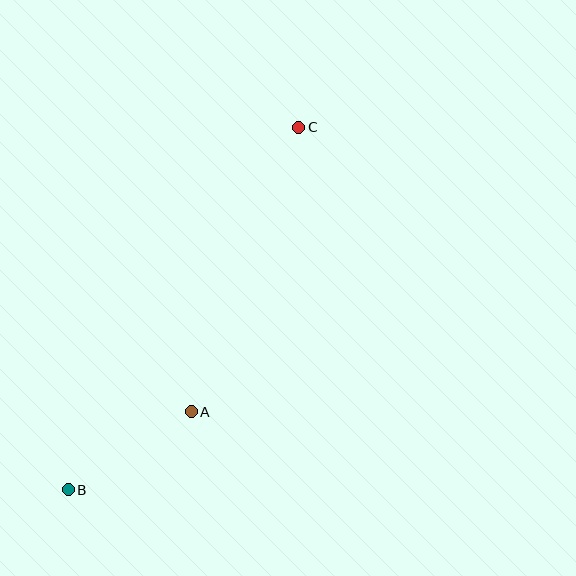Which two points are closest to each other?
Points A and B are closest to each other.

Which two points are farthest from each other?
Points B and C are farthest from each other.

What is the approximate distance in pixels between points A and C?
The distance between A and C is approximately 304 pixels.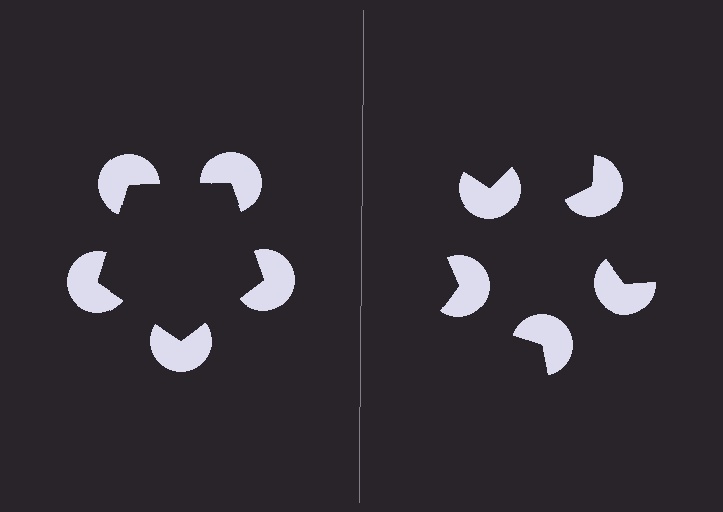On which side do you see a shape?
An illusory pentagon appears on the left side. On the right side the wedge cuts are rotated, so no coherent shape forms.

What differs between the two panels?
The pac-man discs are positioned identically on both sides; only the wedge orientations differ. On the left they align to a pentagon; on the right they are misaligned.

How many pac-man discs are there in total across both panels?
10 — 5 on each side.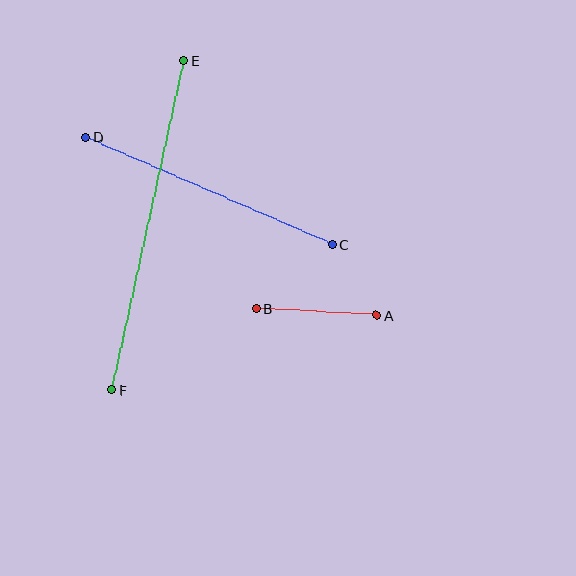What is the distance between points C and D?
The distance is approximately 269 pixels.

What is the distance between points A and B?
The distance is approximately 121 pixels.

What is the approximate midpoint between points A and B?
The midpoint is at approximately (317, 312) pixels.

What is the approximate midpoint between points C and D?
The midpoint is at approximately (209, 191) pixels.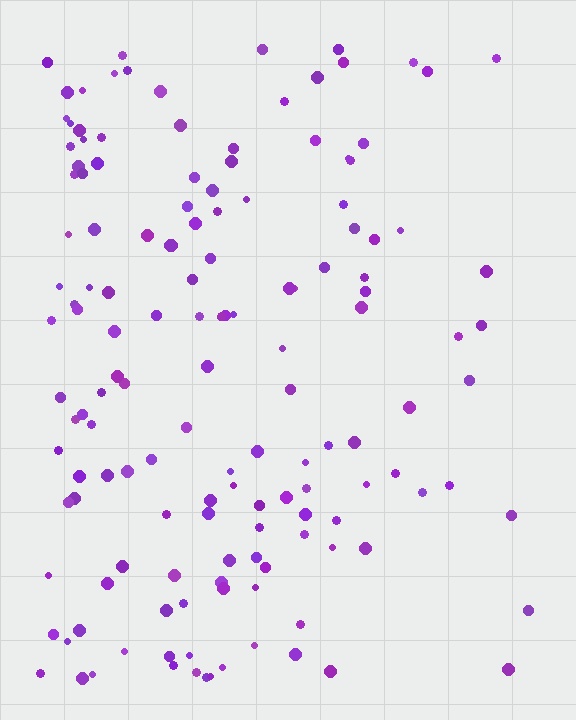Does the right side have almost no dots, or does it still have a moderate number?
Still a moderate number, just noticeably fewer than the left.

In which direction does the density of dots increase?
From right to left, with the left side densest.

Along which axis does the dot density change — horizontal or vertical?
Horizontal.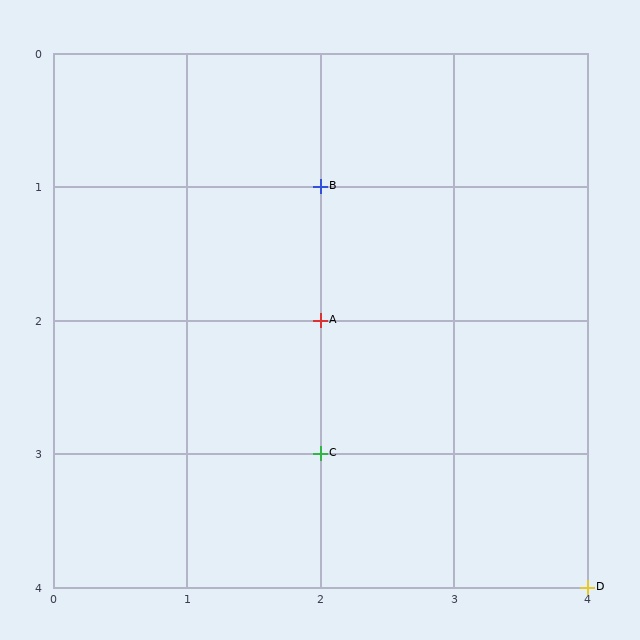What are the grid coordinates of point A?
Point A is at grid coordinates (2, 2).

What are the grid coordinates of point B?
Point B is at grid coordinates (2, 1).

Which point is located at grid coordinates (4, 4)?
Point D is at (4, 4).